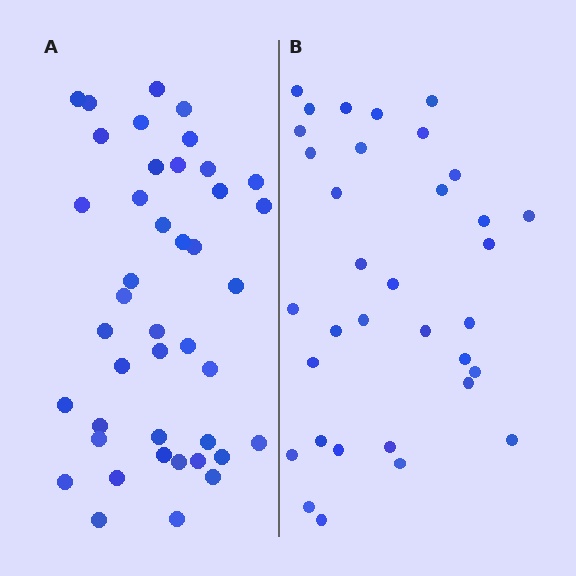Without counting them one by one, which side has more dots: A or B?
Region A (the left region) has more dots.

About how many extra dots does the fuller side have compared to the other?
Region A has roughly 8 or so more dots than region B.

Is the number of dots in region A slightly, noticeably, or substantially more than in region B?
Region A has only slightly more — the two regions are fairly close. The ratio is roughly 1.2 to 1.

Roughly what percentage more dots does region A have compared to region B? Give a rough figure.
About 25% more.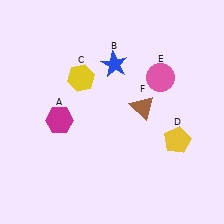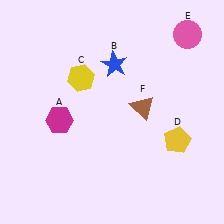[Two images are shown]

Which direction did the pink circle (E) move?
The pink circle (E) moved up.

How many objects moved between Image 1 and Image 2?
1 object moved between the two images.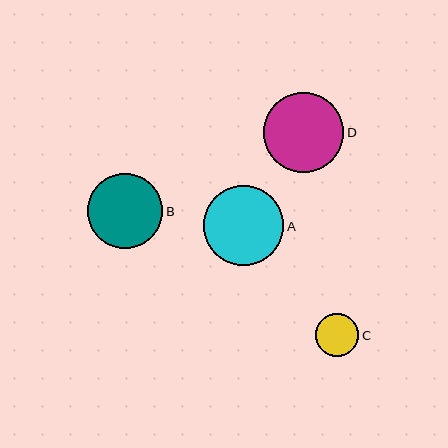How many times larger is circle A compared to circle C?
Circle A is approximately 1.9 times the size of circle C.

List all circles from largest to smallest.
From largest to smallest: D, A, B, C.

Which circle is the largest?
Circle D is the largest with a size of approximately 80 pixels.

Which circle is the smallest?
Circle C is the smallest with a size of approximately 43 pixels.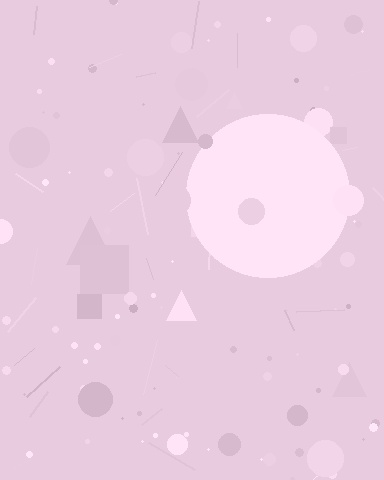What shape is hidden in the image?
A circle is hidden in the image.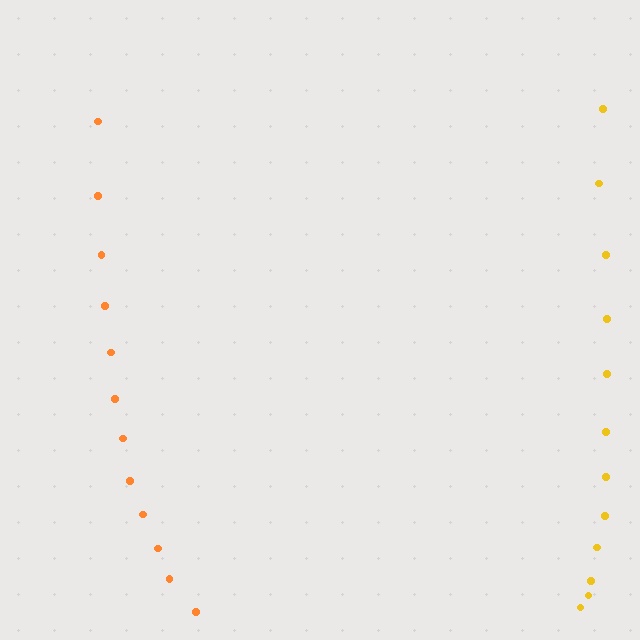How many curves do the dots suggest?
There are 2 distinct paths.